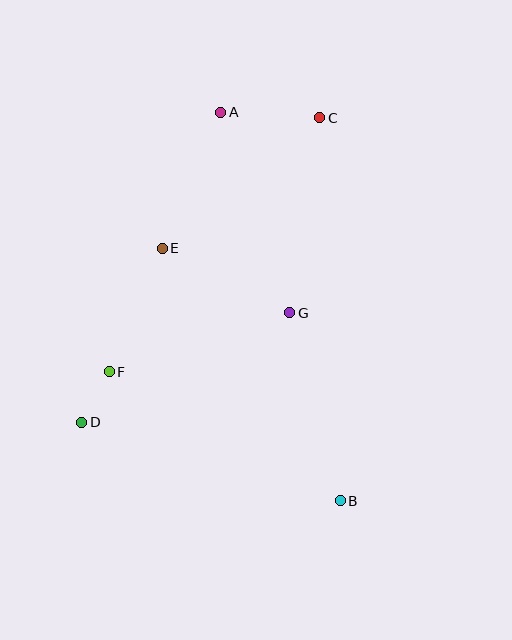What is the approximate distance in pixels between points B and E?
The distance between B and E is approximately 309 pixels.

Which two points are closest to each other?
Points D and F are closest to each other.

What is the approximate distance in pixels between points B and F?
The distance between B and F is approximately 265 pixels.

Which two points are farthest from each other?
Points A and B are farthest from each other.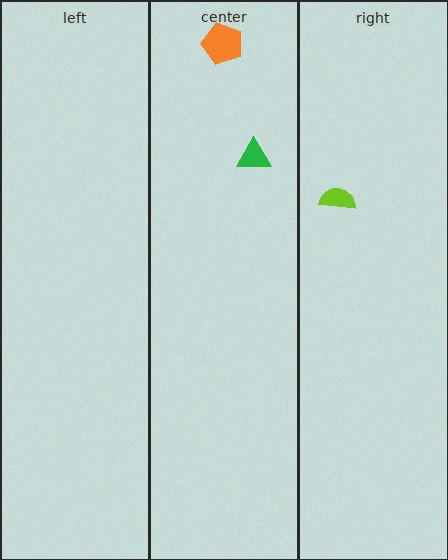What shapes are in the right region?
The lime semicircle.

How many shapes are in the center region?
2.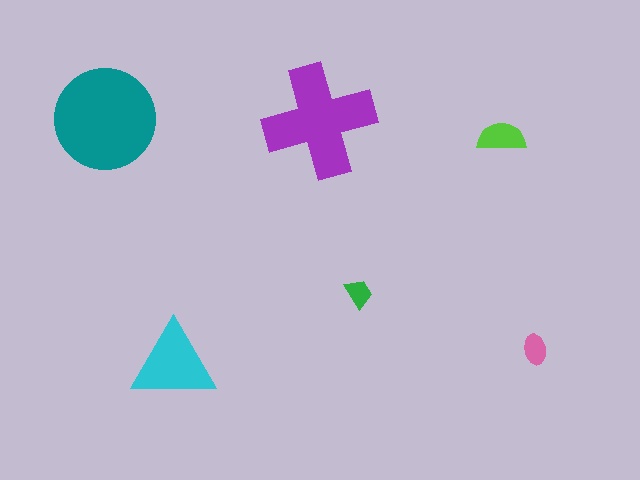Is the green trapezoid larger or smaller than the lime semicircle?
Smaller.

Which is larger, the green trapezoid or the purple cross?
The purple cross.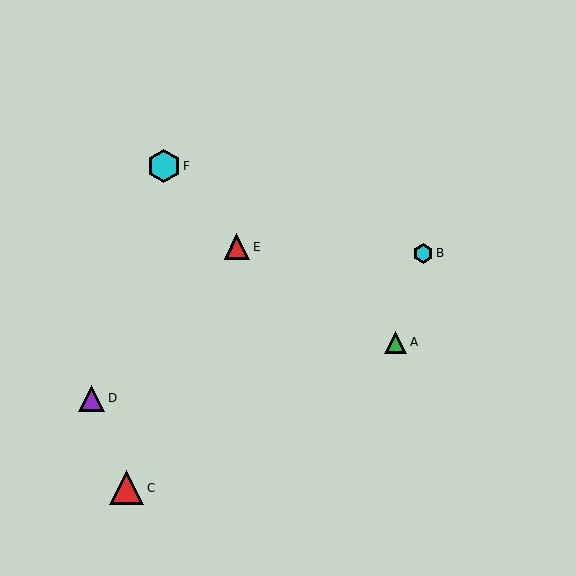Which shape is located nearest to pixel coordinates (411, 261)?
The cyan hexagon (labeled B) at (423, 253) is nearest to that location.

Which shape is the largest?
The red triangle (labeled C) is the largest.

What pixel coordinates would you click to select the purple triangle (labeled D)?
Click at (92, 398) to select the purple triangle D.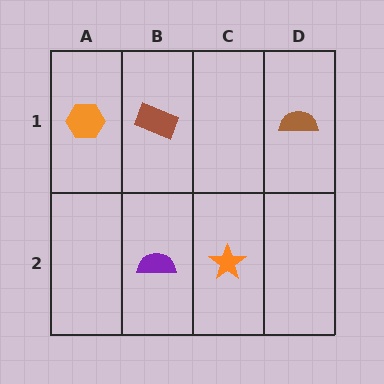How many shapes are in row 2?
2 shapes.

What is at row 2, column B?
A purple semicircle.